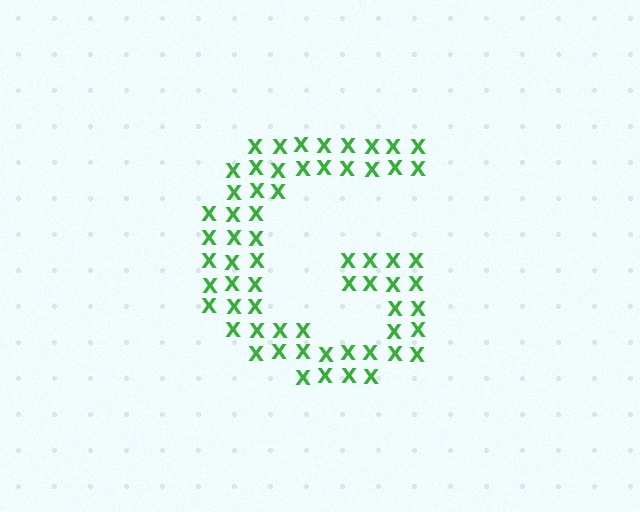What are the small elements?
The small elements are letter X's.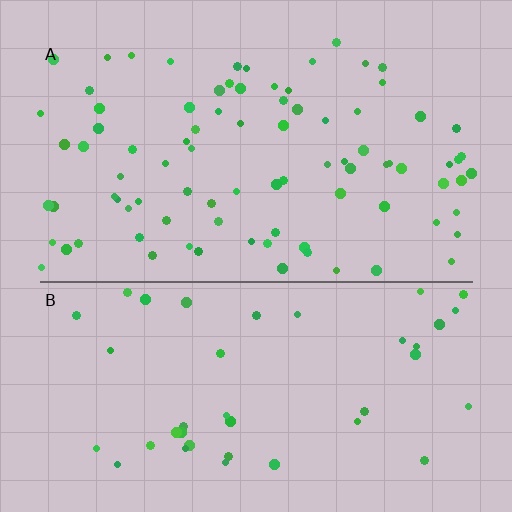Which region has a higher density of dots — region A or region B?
A (the top).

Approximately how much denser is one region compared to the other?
Approximately 2.1× — region A over region B.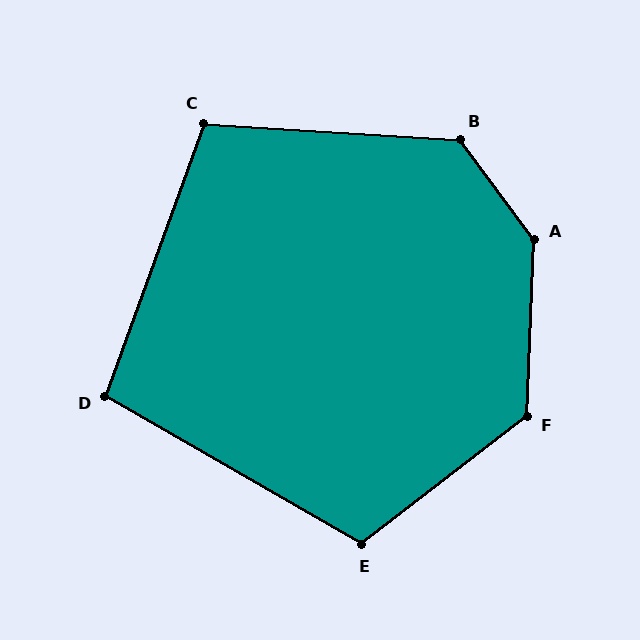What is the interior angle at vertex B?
Approximately 130 degrees (obtuse).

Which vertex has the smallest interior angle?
D, at approximately 100 degrees.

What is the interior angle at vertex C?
Approximately 106 degrees (obtuse).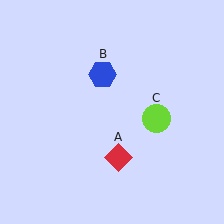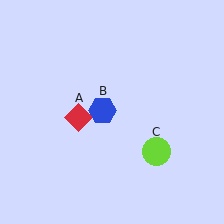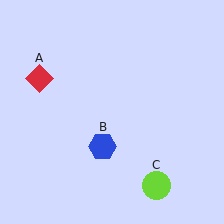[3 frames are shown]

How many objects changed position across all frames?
3 objects changed position: red diamond (object A), blue hexagon (object B), lime circle (object C).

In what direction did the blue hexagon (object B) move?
The blue hexagon (object B) moved down.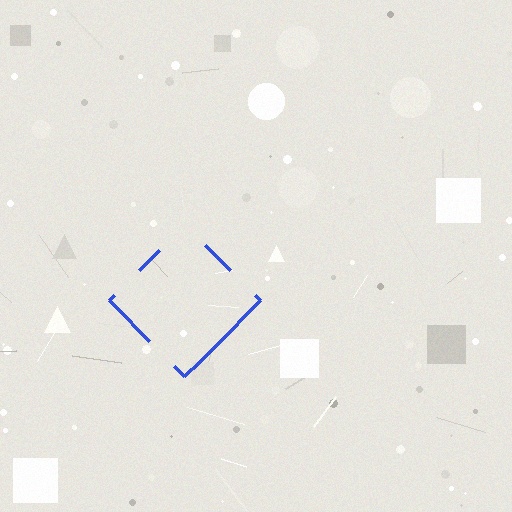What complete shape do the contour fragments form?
The contour fragments form a diamond.